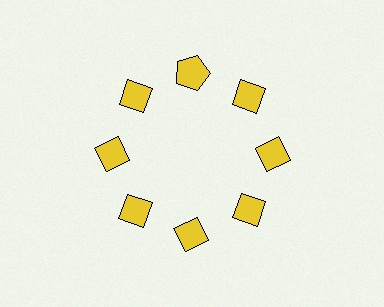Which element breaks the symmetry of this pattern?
The yellow pentagon at roughly the 12 o'clock position breaks the symmetry. All other shapes are yellow diamonds.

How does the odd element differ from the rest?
It has a different shape: pentagon instead of diamond.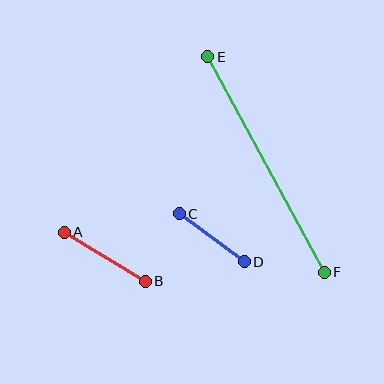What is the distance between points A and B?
The distance is approximately 95 pixels.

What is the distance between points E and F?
The distance is approximately 245 pixels.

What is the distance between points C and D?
The distance is approximately 81 pixels.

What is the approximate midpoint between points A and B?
The midpoint is at approximately (105, 257) pixels.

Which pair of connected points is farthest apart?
Points E and F are farthest apart.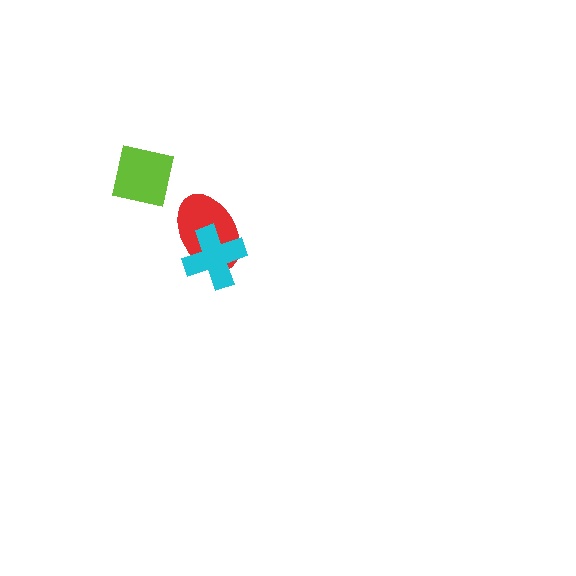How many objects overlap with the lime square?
0 objects overlap with the lime square.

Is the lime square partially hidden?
No, no other shape covers it.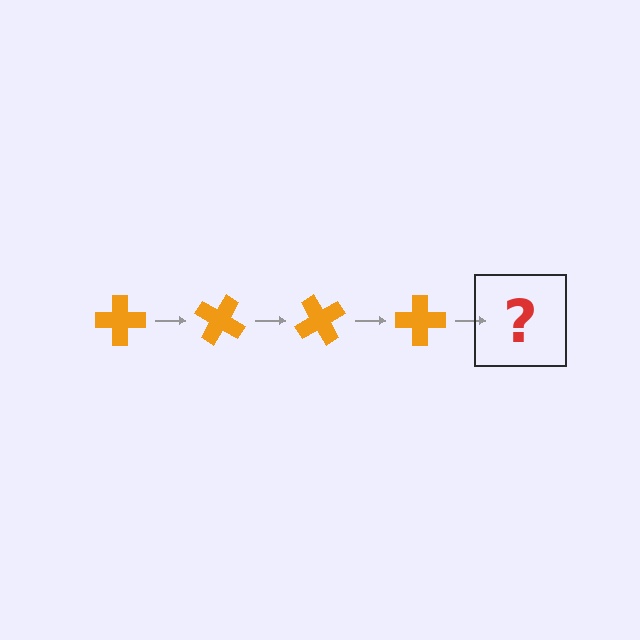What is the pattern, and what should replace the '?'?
The pattern is that the cross rotates 30 degrees each step. The '?' should be an orange cross rotated 120 degrees.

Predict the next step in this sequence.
The next step is an orange cross rotated 120 degrees.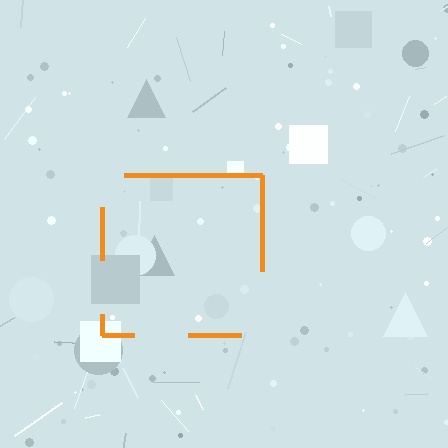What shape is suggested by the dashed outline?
The dashed outline suggests a square.